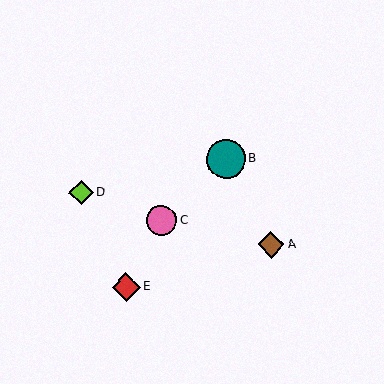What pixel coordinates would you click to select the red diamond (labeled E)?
Click at (126, 287) to select the red diamond E.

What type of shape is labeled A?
Shape A is a brown diamond.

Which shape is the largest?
The teal circle (labeled B) is the largest.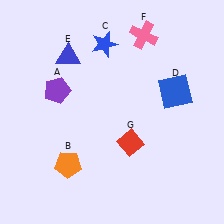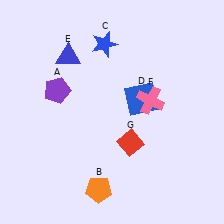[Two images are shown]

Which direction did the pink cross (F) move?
The pink cross (F) moved down.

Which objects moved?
The objects that moved are: the orange pentagon (B), the blue square (D), the pink cross (F).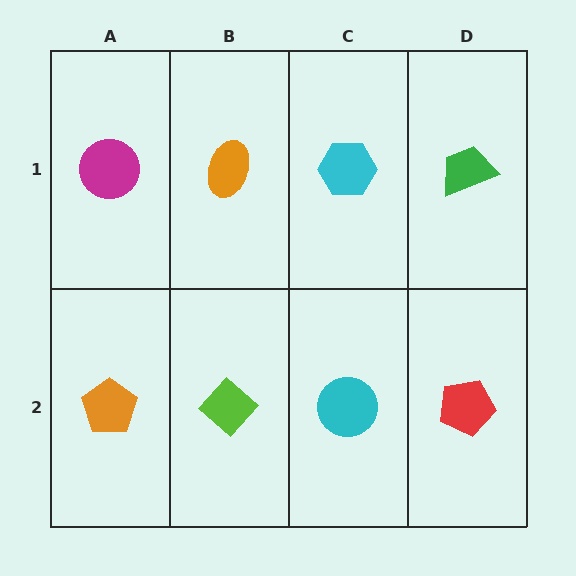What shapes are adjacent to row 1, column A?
An orange pentagon (row 2, column A), an orange ellipse (row 1, column B).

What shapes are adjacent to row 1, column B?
A lime diamond (row 2, column B), a magenta circle (row 1, column A), a cyan hexagon (row 1, column C).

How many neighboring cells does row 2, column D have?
2.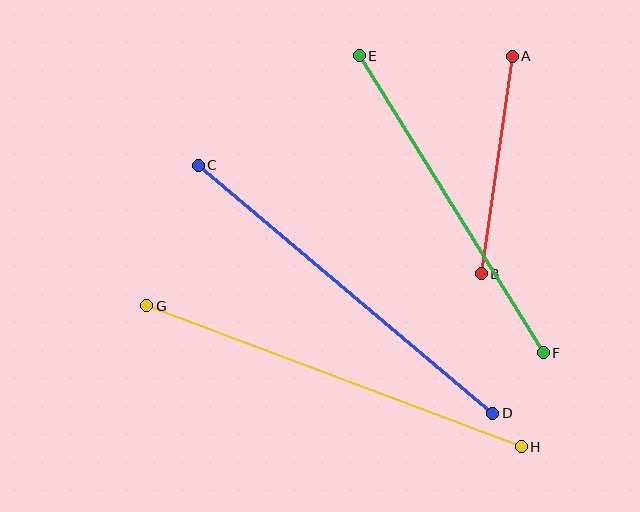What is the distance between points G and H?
The distance is approximately 400 pixels.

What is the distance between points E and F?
The distance is approximately 349 pixels.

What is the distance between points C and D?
The distance is approximately 385 pixels.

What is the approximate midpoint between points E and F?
The midpoint is at approximately (451, 204) pixels.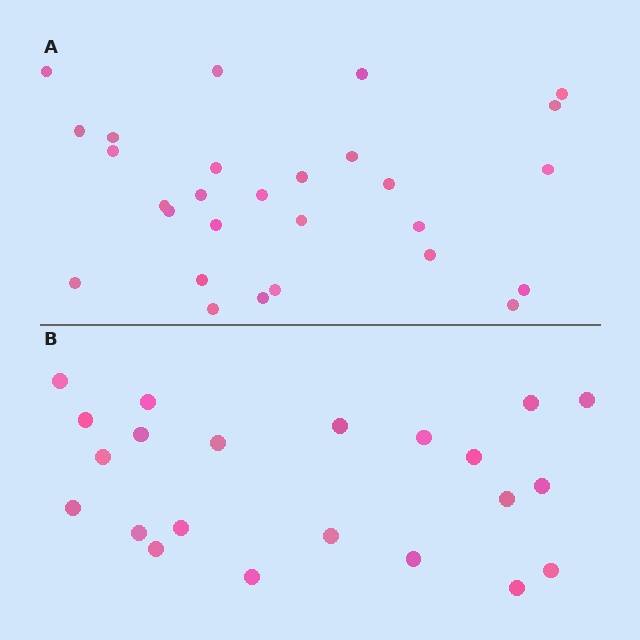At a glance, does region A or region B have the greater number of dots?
Region A (the top region) has more dots.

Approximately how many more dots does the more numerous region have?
Region A has about 6 more dots than region B.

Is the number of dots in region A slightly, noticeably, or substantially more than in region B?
Region A has noticeably more, but not dramatically so. The ratio is roughly 1.3 to 1.